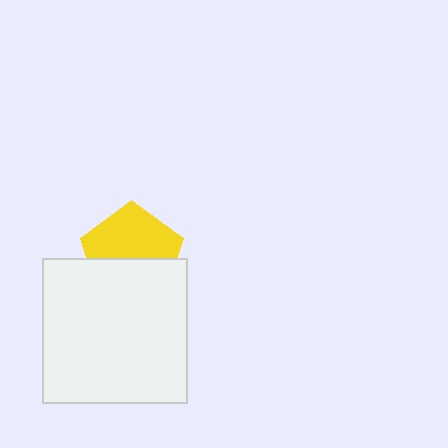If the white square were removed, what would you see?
You would see the complete yellow pentagon.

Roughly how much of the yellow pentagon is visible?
About half of it is visible (roughly 54%).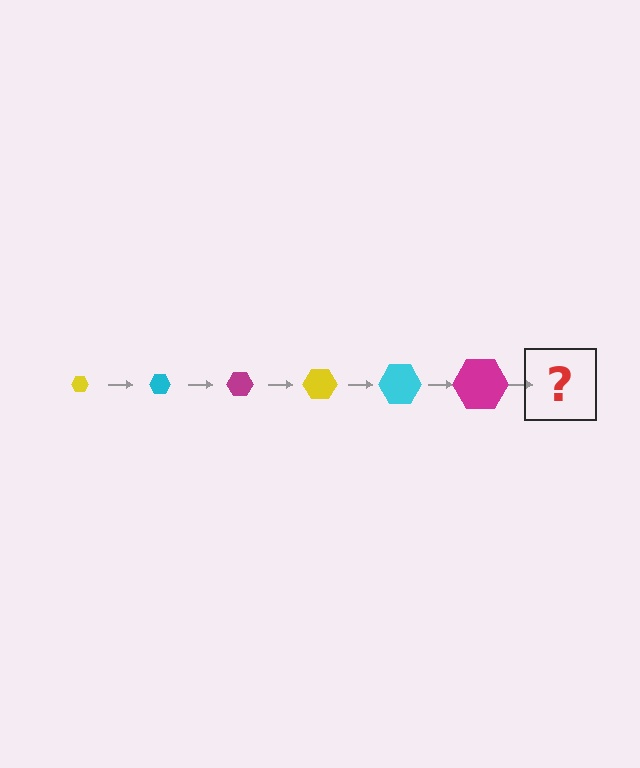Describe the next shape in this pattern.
It should be a yellow hexagon, larger than the previous one.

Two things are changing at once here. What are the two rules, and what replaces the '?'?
The two rules are that the hexagon grows larger each step and the color cycles through yellow, cyan, and magenta. The '?' should be a yellow hexagon, larger than the previous one.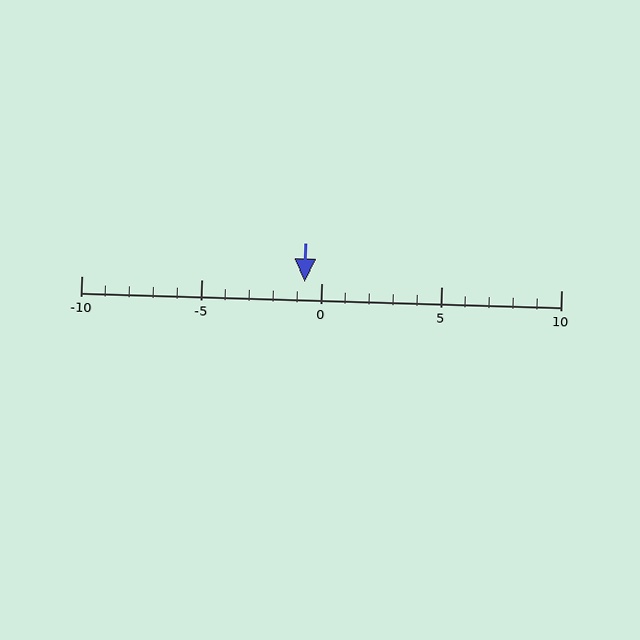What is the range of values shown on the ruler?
The ruler shows values from -10 to 10.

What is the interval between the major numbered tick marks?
The major tick marks are spaced 5 units apart.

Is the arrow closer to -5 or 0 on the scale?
The arrow is closer to 0.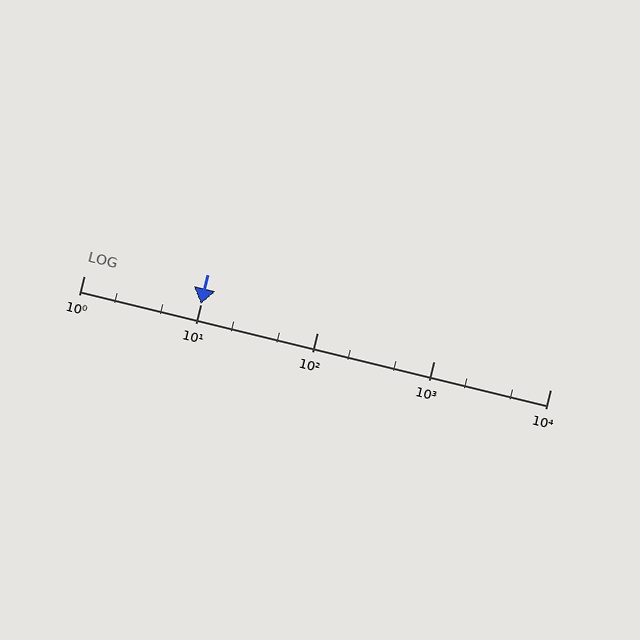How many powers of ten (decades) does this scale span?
The scale spans 4 decades, from 1 to 10000.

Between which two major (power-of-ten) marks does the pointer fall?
The pointer is between 10 and 100.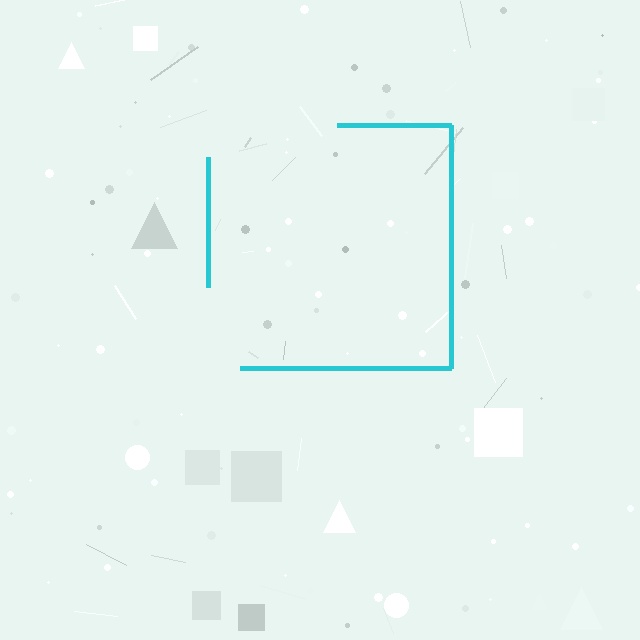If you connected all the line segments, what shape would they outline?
They would outline a square.